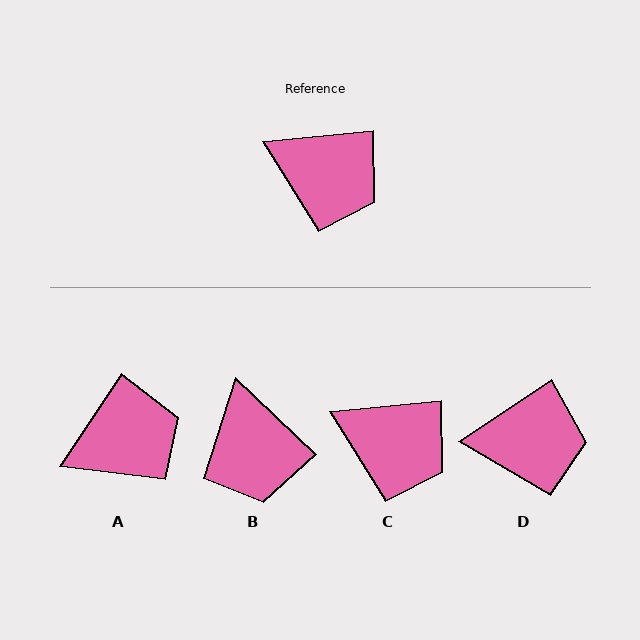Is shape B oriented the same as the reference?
No, it is off by about 49 degrees.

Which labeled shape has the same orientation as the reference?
C.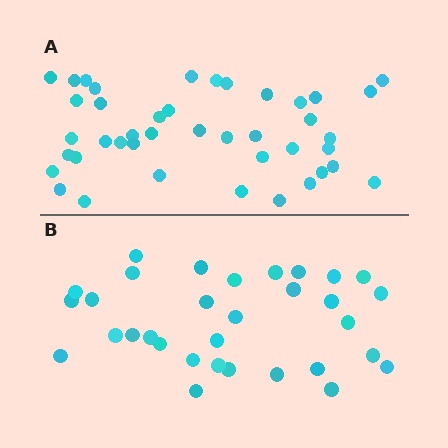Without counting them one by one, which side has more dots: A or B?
Region A (the top region) has more dots.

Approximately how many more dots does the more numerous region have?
Region A has roughly 10 or so more dots than region B.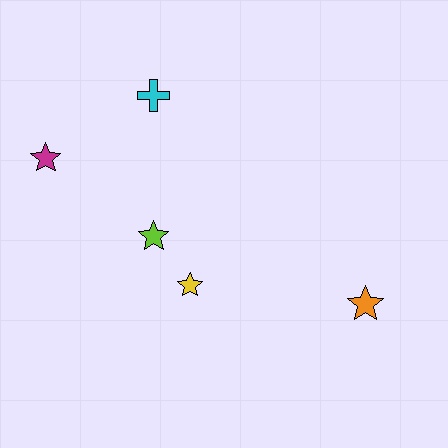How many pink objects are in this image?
There are no pink objects.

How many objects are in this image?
There are 5 objects.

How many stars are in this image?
There are 4 stars.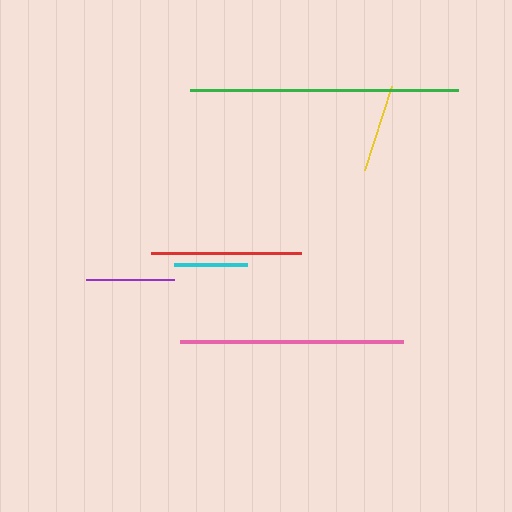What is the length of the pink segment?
The pink segment is approximately 223 pixels long.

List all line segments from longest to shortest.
From longest to shortest: green, pink, red, yellow, purple, cyan.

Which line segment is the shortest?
The cyan line is the shortest at approximately 73 pixels.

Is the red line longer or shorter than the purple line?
The red line is longer than the purple line.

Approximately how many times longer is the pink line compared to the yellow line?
The pink line is approximately 2.5 times the length of the yellow line.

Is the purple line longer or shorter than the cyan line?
The purple line is longer than the cyan line.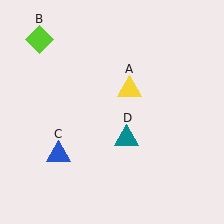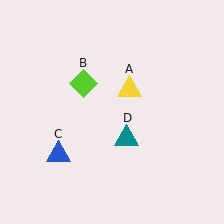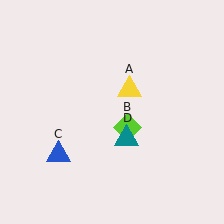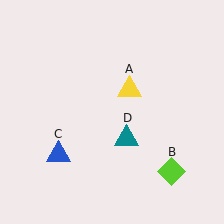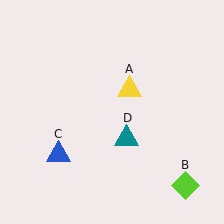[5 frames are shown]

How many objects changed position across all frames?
1 object changed position: lime diamond (object B).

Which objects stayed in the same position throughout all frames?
Yellow triangle (object A) and blue triangle (object C) and teal triangle (object D) remained stationary.